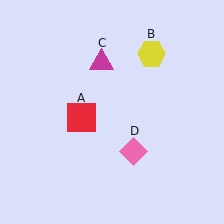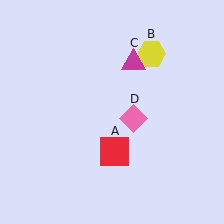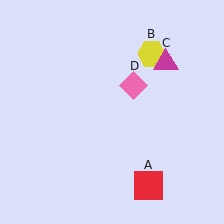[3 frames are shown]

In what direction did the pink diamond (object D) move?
The pink diamond (object D) moved up.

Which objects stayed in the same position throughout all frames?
Yellow hexagon (object B) remained stationary.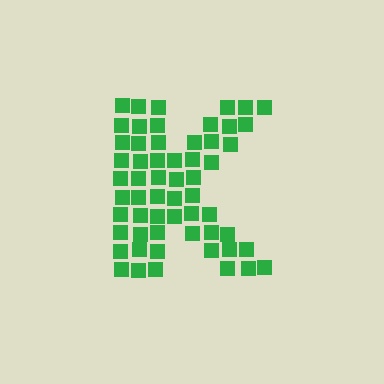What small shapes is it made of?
It is made of small squares.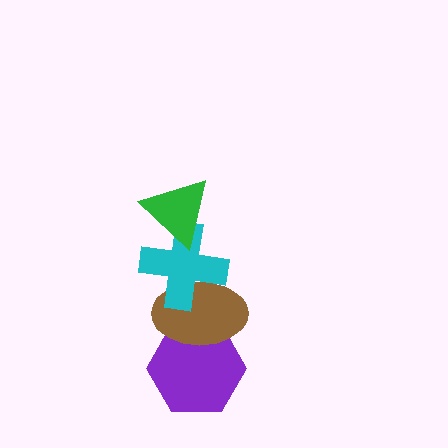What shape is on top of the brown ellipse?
The cyan cross is on top of the brown ellipse.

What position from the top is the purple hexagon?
The purple hexagon is 4th from the top.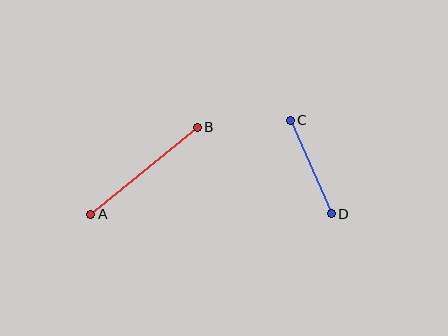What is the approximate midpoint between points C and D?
The midpoint is at approximately (311, 167) pixels.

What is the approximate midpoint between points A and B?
The midpoint is at approximately (144, 171) pixels.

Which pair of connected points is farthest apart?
Points A and B are farthest apart.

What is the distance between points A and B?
The distance is approximately 137 pixels.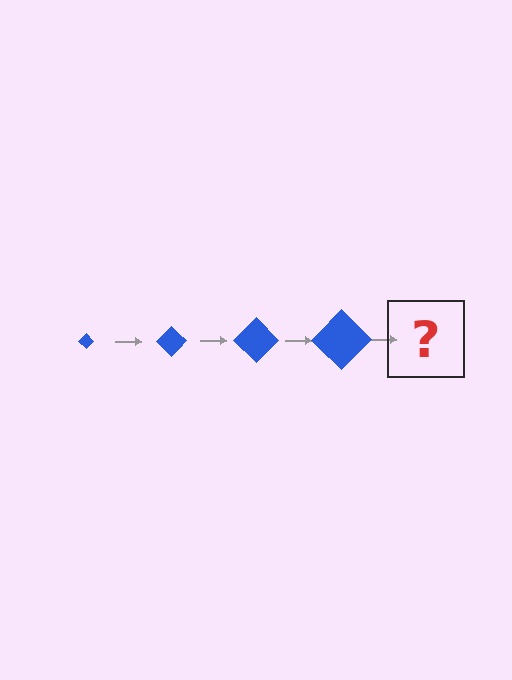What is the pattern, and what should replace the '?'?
The pattern is that the diamond gets progressively larger each step. The '?' should be a blue diamond, larger than the previous one.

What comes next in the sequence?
The next element should be a blue diamond, larger than the previous one.